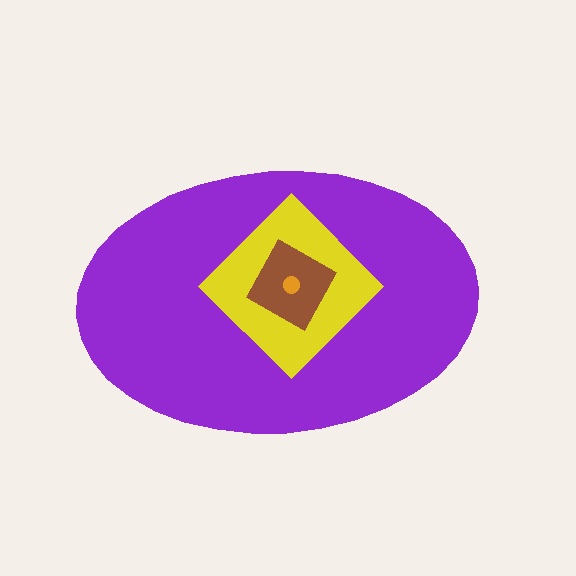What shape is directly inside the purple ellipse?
The yellow diamond.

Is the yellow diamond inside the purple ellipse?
Yes.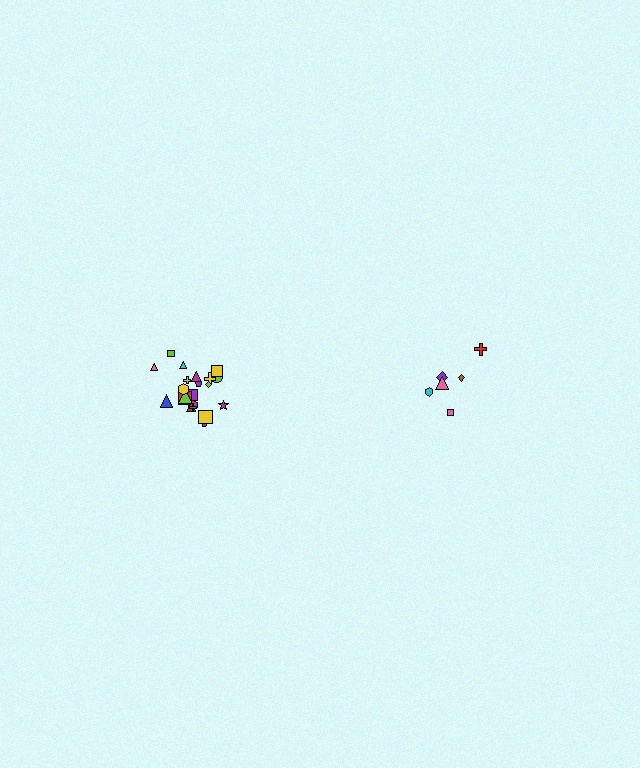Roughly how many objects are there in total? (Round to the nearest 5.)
Roughly 30 objects in total.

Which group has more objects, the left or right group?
The left group.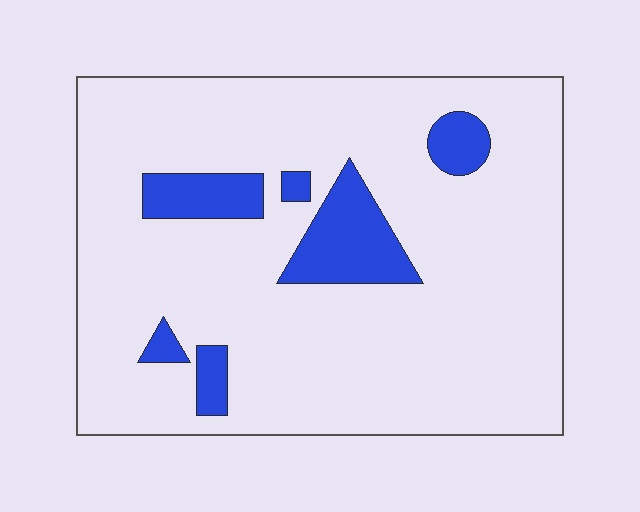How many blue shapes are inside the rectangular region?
6.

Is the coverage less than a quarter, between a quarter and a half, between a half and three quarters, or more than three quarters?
Less than a quarter.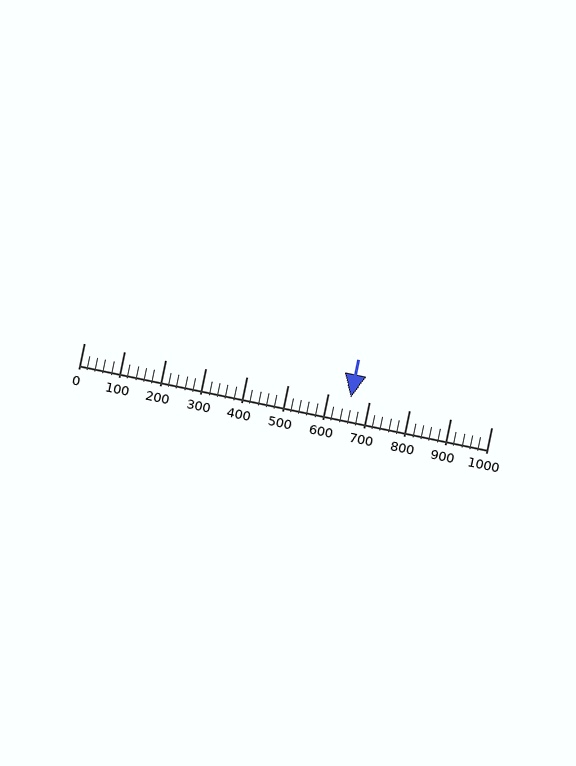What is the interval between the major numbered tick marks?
The major tick marks are spaced 100 units apart.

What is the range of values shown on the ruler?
The ruler shows values from 0 to 1000.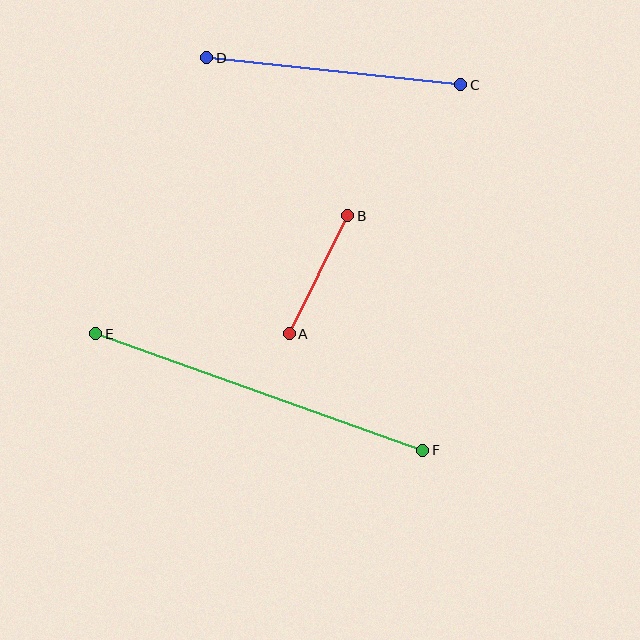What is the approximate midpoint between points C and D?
The midpoint is at approximately (334, 71) pixels.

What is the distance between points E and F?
The distance is approximately 347 pixels.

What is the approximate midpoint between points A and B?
The midpoint is at approximately (318, 275) pixels.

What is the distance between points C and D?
The distance is approximately 256 pixels.